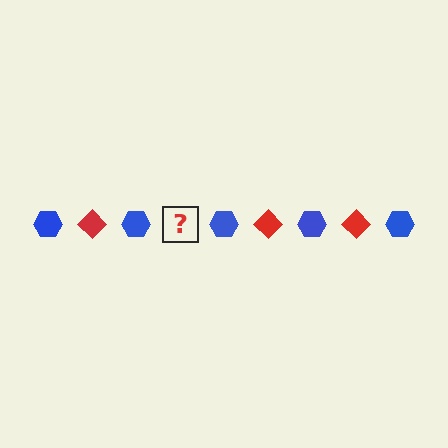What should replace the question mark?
The question mark should be replaced with a red diamond.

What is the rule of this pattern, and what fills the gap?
The rule is that the pattern alternates between blue hexagon and red diamond. The gap should be filled with a red diamond.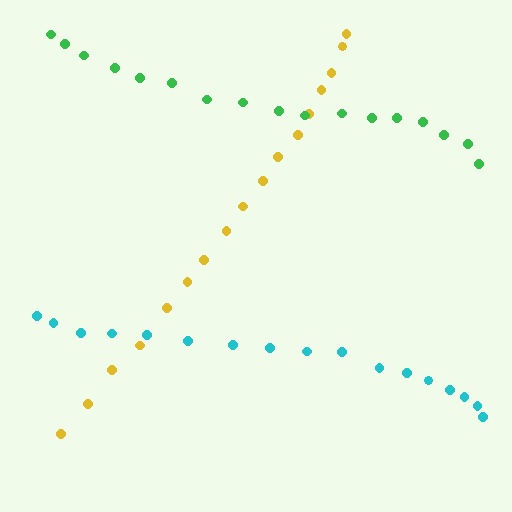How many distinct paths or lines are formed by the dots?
There are 3 distinct paths.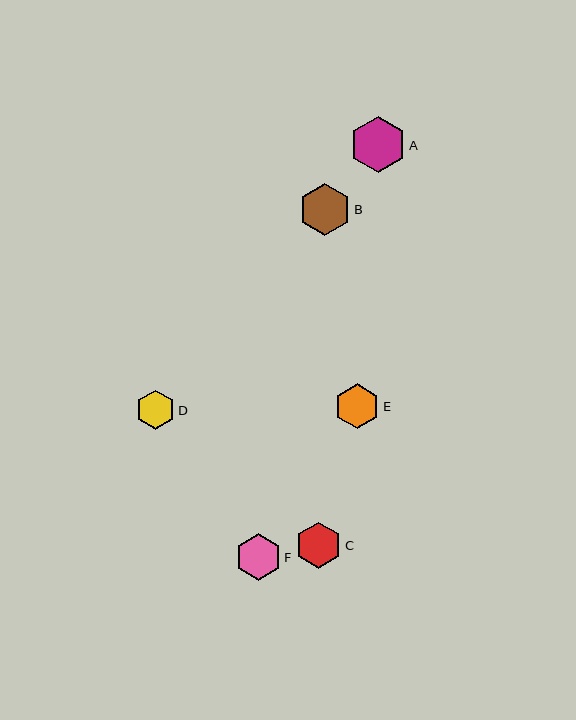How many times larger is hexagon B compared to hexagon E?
Hexagon B is approximately 1.1 times the size of hexagon E.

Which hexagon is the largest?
Hexagon A is the largest with a size of approximately 56 pixels.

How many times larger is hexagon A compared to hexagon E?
Hexagon A is approximately 1.2 times the size of hexagon E.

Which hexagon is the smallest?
Hexagon D is the smallest with a size of approximately 39 pixels.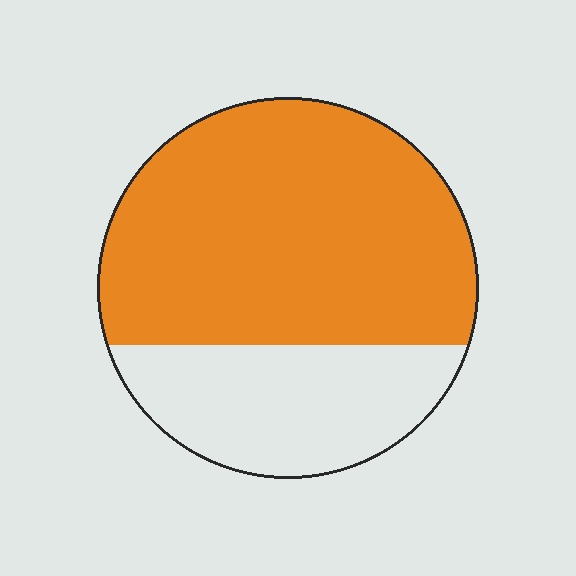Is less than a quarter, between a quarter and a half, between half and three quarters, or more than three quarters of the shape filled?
Between half and three quarters.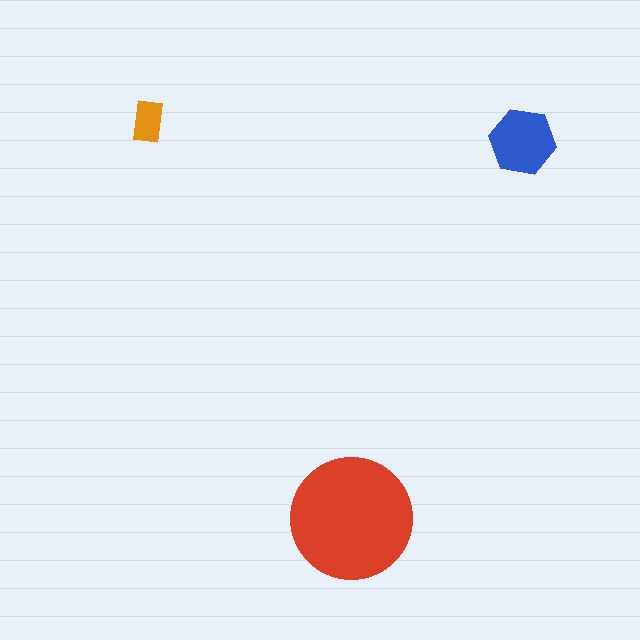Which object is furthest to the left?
The orange rectangle is leftmost.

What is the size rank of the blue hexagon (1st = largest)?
2nd.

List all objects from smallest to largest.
The orange rectangle, the blue hexagon, the red circle.